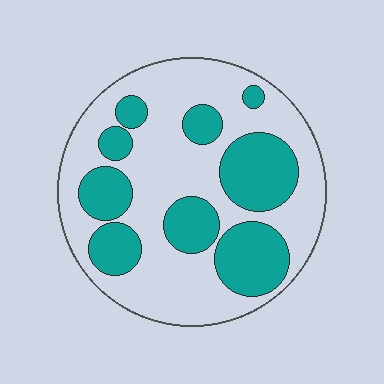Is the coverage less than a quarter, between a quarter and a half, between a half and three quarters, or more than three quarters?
Between a quarter and a half.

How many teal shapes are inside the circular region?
9.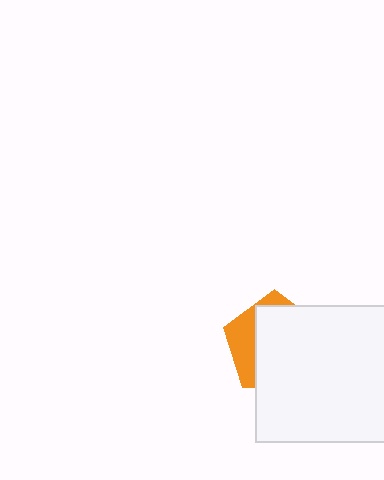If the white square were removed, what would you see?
You would see the complete orange pentagon.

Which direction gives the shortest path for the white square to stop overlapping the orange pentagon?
Moving toward the lower-right gives the shortest separation.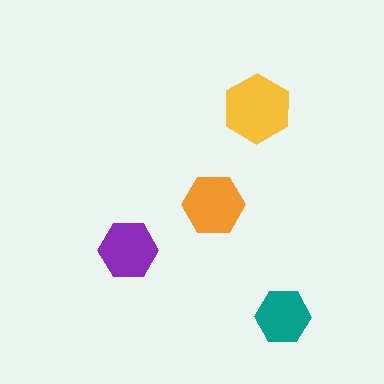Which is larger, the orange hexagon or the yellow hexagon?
The yellow one.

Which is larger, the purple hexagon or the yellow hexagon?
The yellow one.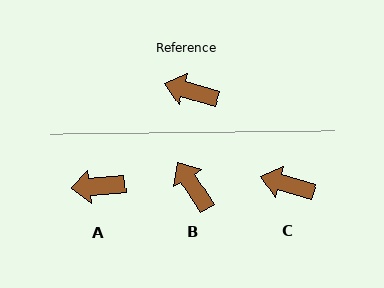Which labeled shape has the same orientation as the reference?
C.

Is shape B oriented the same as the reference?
No, it is off by about 42 degrees.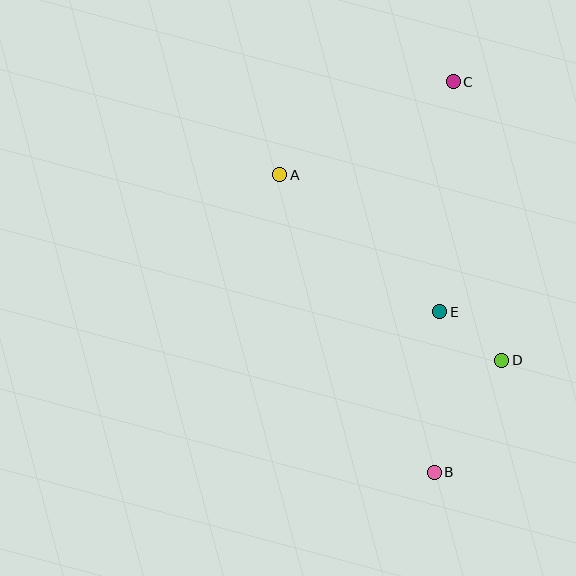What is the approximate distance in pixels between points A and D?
The distance between A and D is approximately 289 pixels.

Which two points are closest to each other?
Points D and E are closest to each other.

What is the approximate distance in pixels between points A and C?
The distance between A and C is approximately 197 pixels.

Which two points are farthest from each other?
Points B and C are farthest from each other.